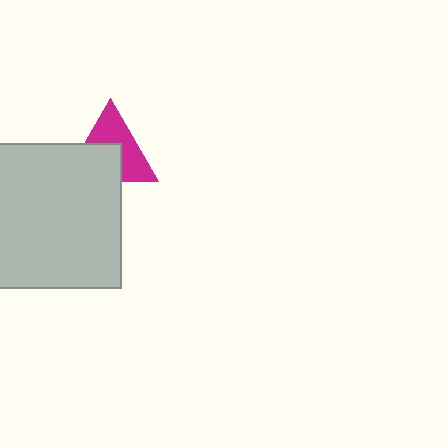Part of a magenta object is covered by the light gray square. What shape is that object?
It is a triangle.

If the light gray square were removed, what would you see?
You would see the complete magenta triangle.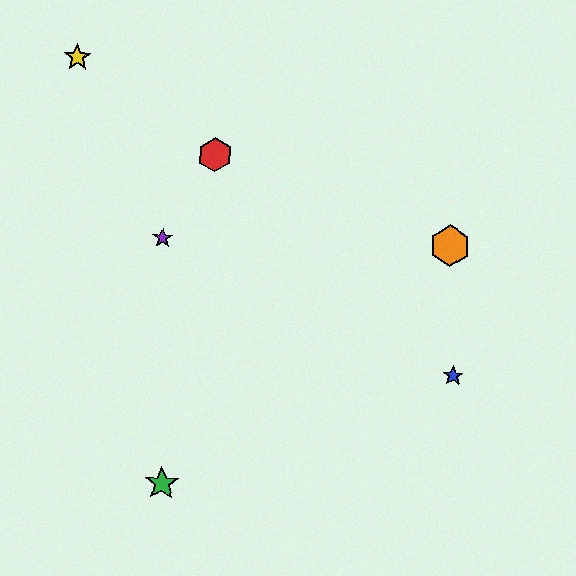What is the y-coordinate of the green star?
The green star is at y≈483.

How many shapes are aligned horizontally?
2 shapes (the purple star, the orange hexagon) are aligned horizontally.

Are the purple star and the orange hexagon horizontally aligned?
Yes, both are at y≈238.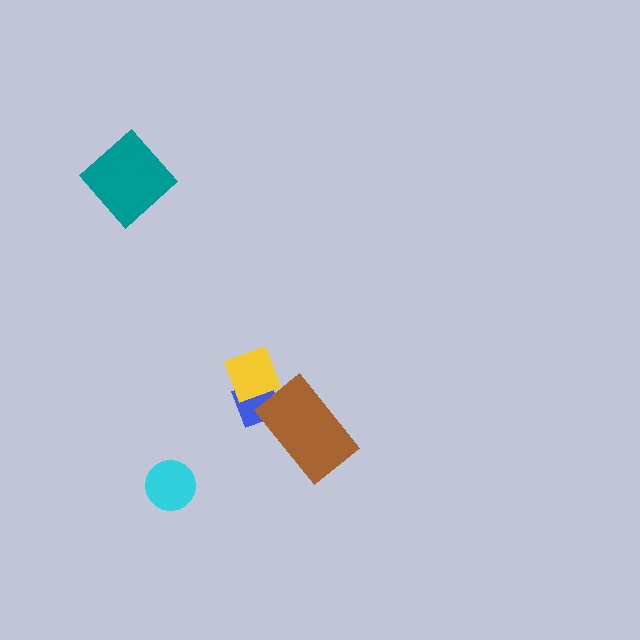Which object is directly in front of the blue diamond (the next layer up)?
The yellow diamond is directly in front of the blue diamond.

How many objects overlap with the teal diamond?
0 objects overlap with the teal diamond.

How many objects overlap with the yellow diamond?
1 object overlaps with the yellow diamond.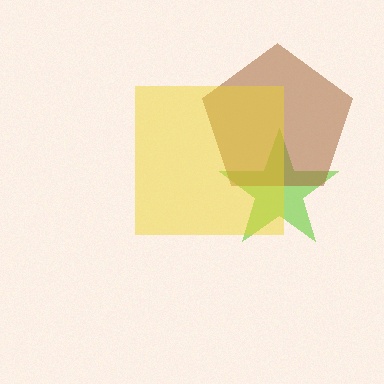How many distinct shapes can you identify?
There are 3 distinct shapes: a lime star, a brown pentagon, a yellow square.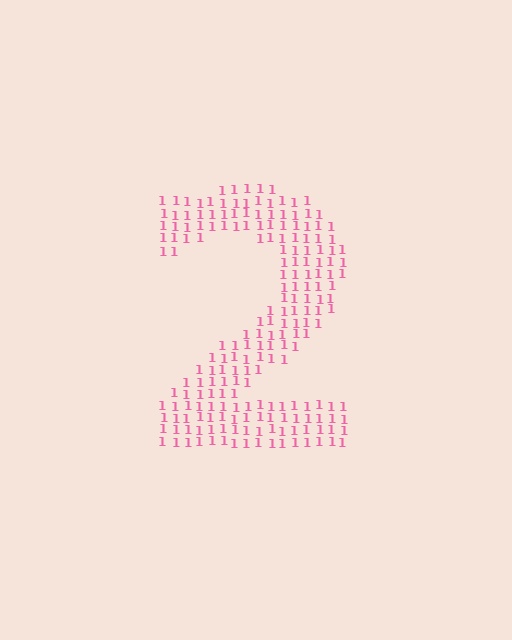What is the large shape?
The large shape is the digit 2.